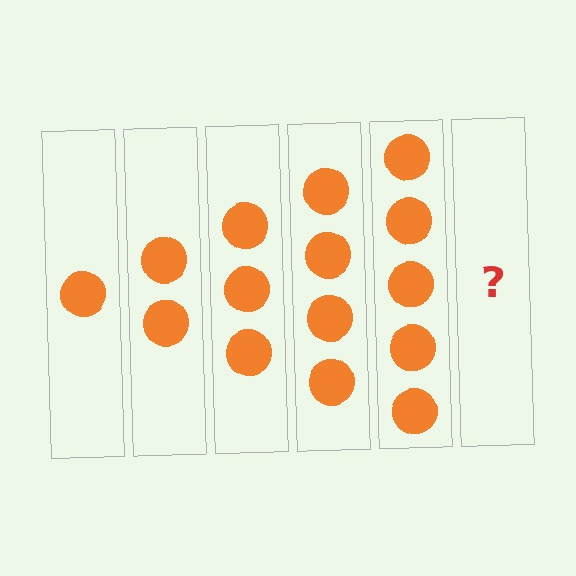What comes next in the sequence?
The next element should be 6 circles.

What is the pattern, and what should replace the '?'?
The pattern is that each step adds one more circle. The '?' should be 6 circles.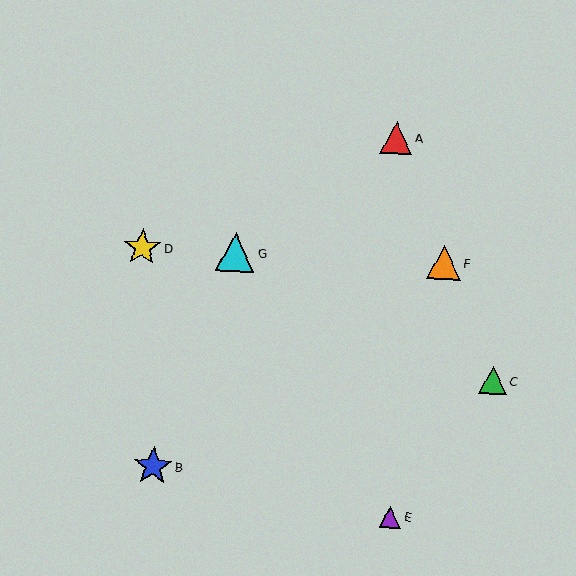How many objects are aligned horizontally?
3 objects (D, F, G) are aligned horizontally.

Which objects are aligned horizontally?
Objects D, F, G are aligned horizontally.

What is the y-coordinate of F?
Object F is at y≈263.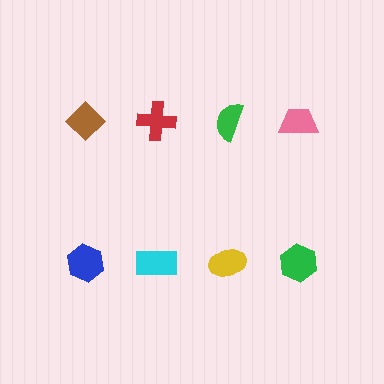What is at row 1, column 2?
A red cross.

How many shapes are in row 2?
4 shapes.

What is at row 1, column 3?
A green semicircle.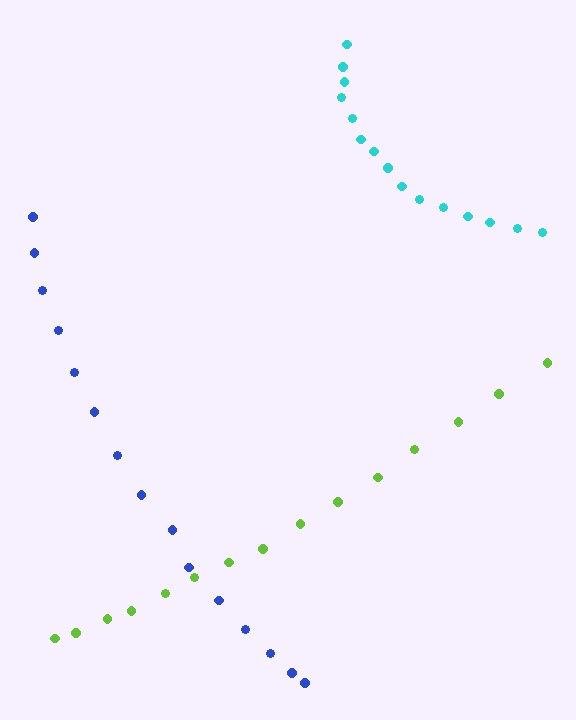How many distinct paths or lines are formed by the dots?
There are 3 distinct paths.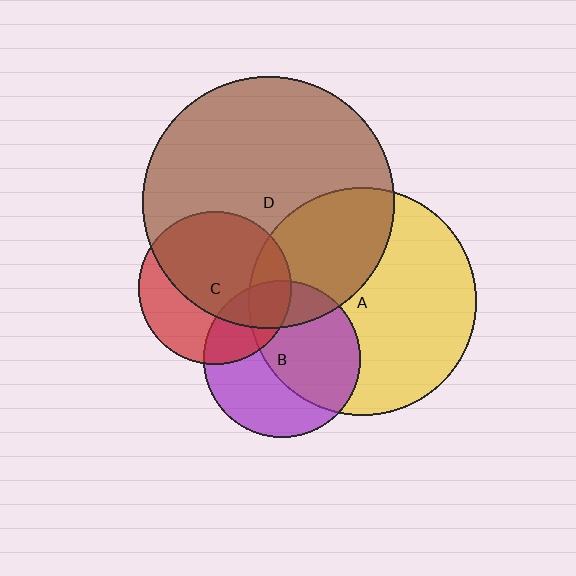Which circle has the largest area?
Circle D (brown).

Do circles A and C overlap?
Yes.